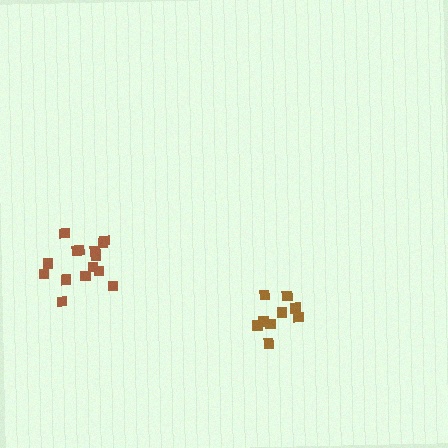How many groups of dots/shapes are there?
There are 2 groups.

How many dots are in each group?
Group 1: 15 dots, Group 2: 9 dots (24 total).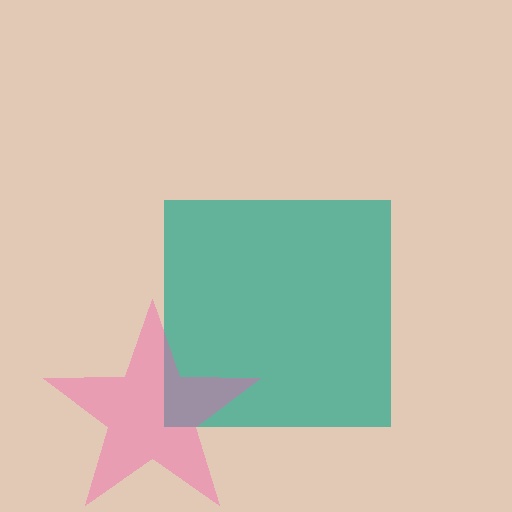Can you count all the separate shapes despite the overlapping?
Yes, there are 2 separate shapes.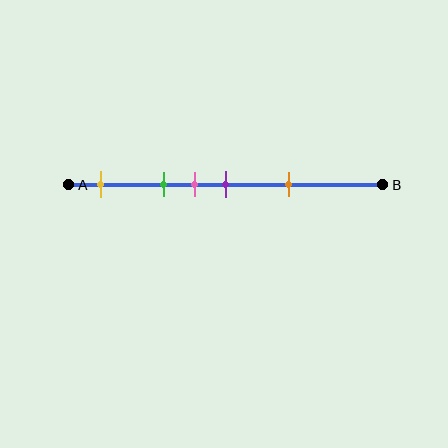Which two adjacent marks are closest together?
The pink and purple marks are the closest adjacent pair.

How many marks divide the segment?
There are 5 marks dividing the segment.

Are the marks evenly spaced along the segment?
No, the marks are not evenly spaced.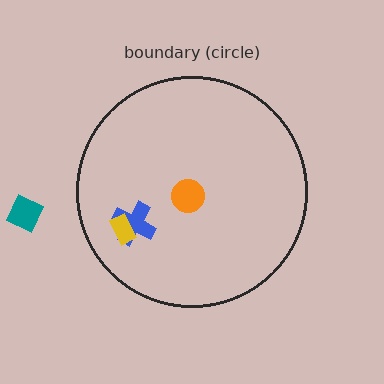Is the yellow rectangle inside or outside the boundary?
Inside.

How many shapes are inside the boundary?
3 inside, 1 outside.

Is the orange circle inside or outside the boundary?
Inside.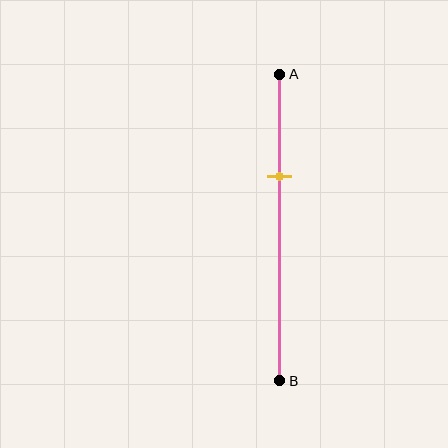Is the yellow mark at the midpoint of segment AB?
No, the mark is at about 35% from A, not at the 50% midpoint.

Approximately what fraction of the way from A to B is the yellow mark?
The yellow mark is approximately 35% of the way from A to B.